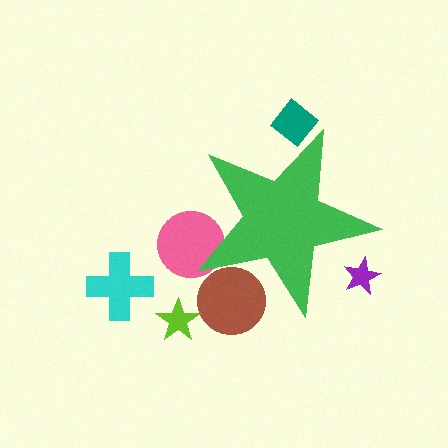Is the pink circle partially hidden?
Yes, the pink circle is partially hidden behind the green star.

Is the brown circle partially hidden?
Yes, the brown circle is partially hidden behind the green star.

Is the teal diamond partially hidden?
Yes, the teal diamond is partially hidden behind the green star.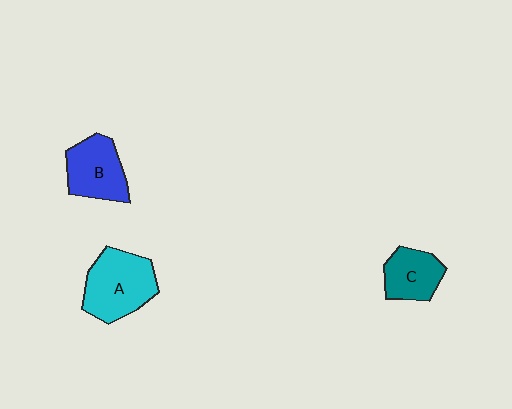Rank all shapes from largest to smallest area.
From largest to smallest: A (cyan), B (blue), C (teal).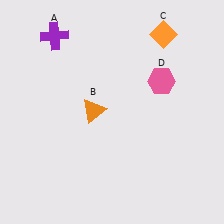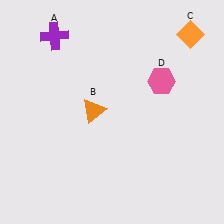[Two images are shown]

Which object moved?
The orange diamond (C) moved right.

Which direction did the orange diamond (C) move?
The orange diamond (C) moved right.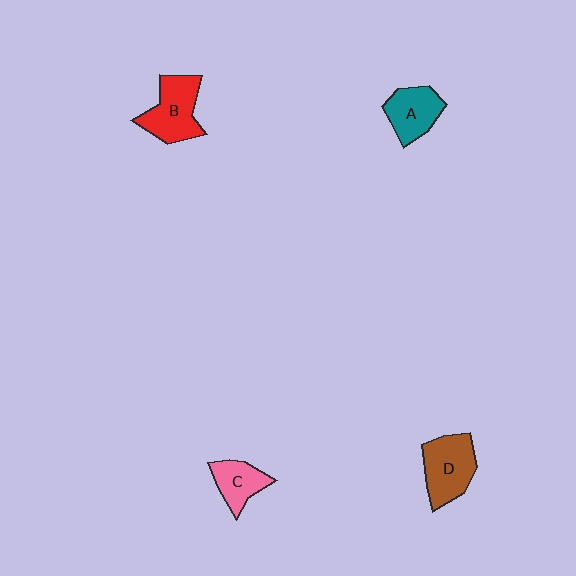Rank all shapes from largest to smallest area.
From largest to smallest: D (brown), B (red), A (teal), C (pink).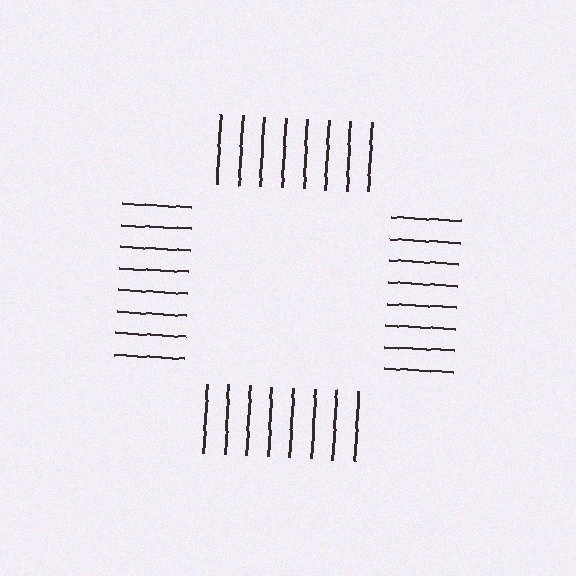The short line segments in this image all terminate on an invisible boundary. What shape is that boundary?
An illusory square — the line segments terminate on its edges but no continuous stroke is drawn.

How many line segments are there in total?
32 — 8 along each of the 4 edges.